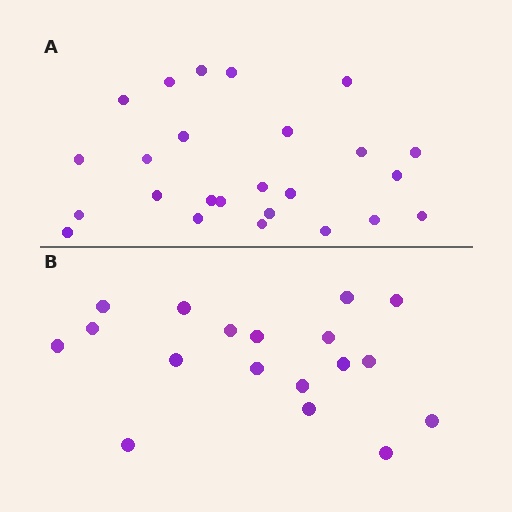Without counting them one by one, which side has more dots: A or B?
Region A (the top region) has more dots.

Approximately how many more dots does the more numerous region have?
Region A has roughly 8 or so more dots than region B.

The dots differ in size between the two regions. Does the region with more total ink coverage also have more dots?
No. Region B has more total ink coverage because its dots are larger, but region A actually contains more individual dots. Total area can be misleading — the number of items is what matters here.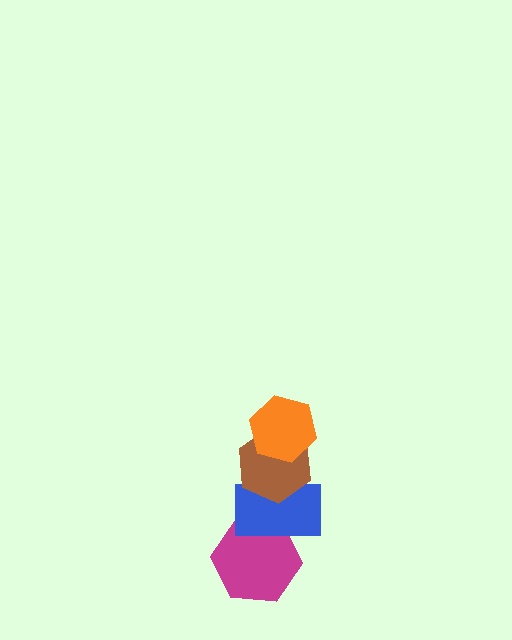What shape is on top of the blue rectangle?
The brown hexagon is on top of the blue rectangle.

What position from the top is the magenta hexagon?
The magenta hexagon is 4th from the top.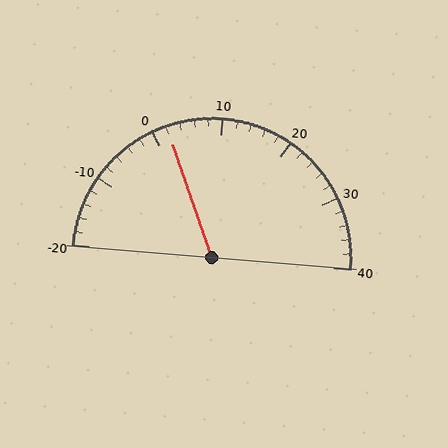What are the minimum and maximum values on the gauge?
The gauge ranges from -20 to 40.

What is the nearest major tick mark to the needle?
The nearest major tick mark is 0.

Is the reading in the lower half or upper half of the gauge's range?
The reading is in the lower half of the range (-20 to 40).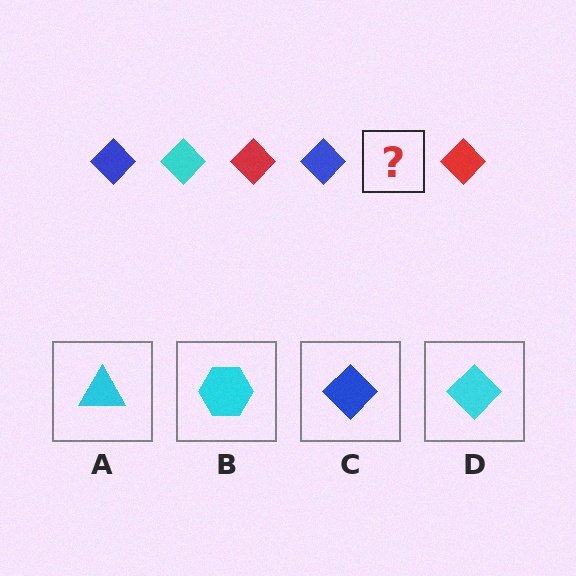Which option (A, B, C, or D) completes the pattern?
D.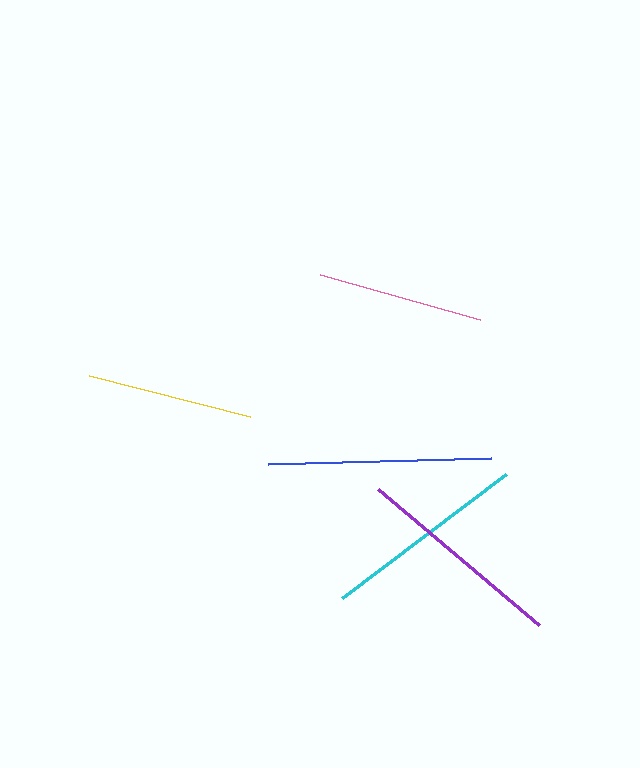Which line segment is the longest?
The blue line is the longest at approximately 224 pixels.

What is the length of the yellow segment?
The yellow segment is approximately 166 pixels long.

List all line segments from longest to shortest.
From longest to shortest: blue, purple, cyan, pink, yellow.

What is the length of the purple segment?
The purple segment is approximately 210 pixels long.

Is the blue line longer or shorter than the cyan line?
The blue line is longer than the cyan line.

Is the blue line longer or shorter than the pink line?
The blue line is longer than the pink line.